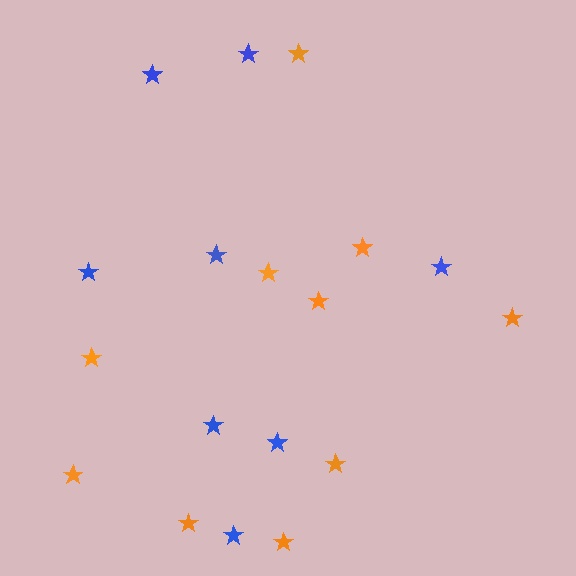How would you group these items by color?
There are 2 groups: one group of blue stars (8) and one group of orange stars (10).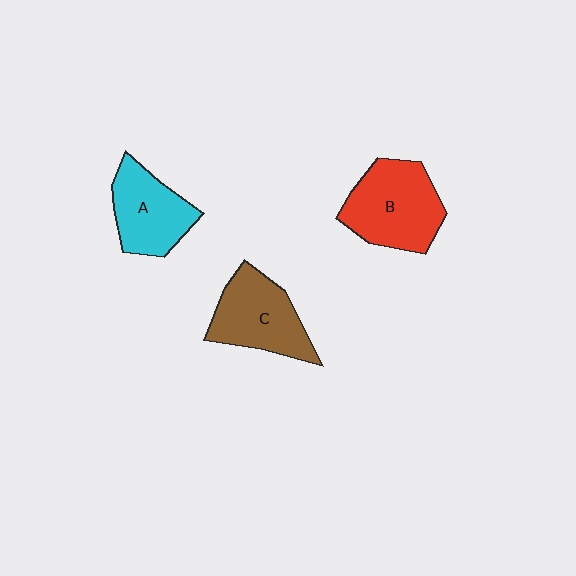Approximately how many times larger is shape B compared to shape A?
Approximately 1.3 times.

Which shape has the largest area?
Shape B (red).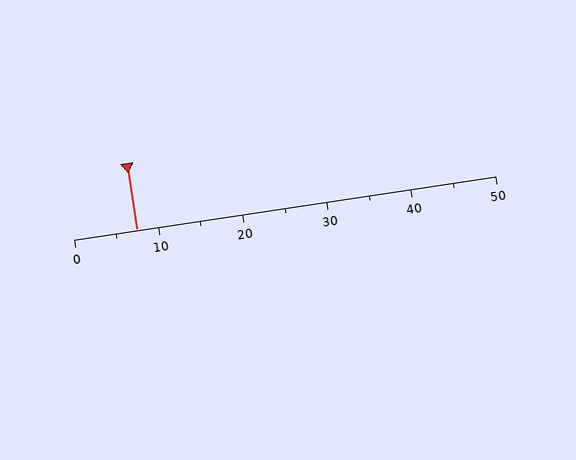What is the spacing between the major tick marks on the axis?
The major ticks are spaced 10 apart.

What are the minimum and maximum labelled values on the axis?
The axis runs from 0 to 50.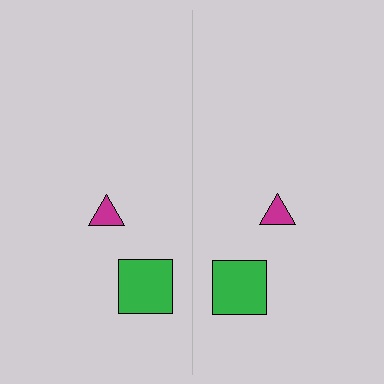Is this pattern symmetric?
Yes, this pattern has bilateral (reflection) symmetry.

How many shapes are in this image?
There are 4 shapes in this image.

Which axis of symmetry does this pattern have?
The pattern has a vertical axis of symmetry running through the center of the image.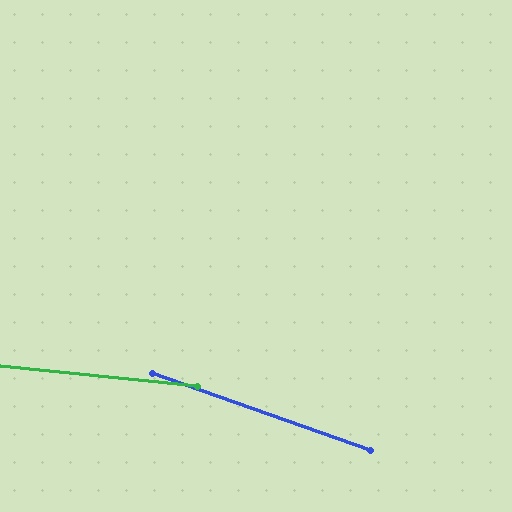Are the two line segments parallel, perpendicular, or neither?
Neither parallel nor perpendicular — they differ by about 14°.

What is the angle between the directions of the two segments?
Approximately 14 degrees.